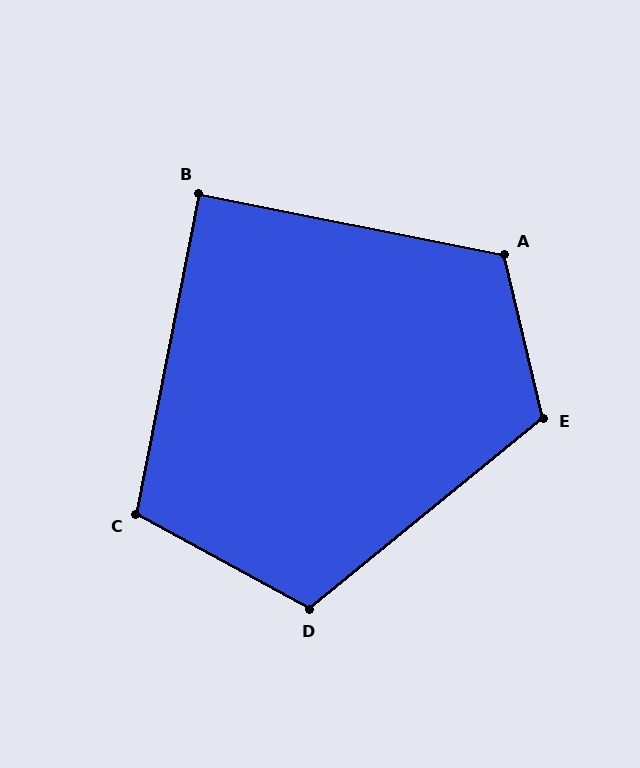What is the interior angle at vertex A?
Approximately 114 degrees (obtuse).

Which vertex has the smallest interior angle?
B, at approximately 90 degrees.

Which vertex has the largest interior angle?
E, at approximately 116 degrees.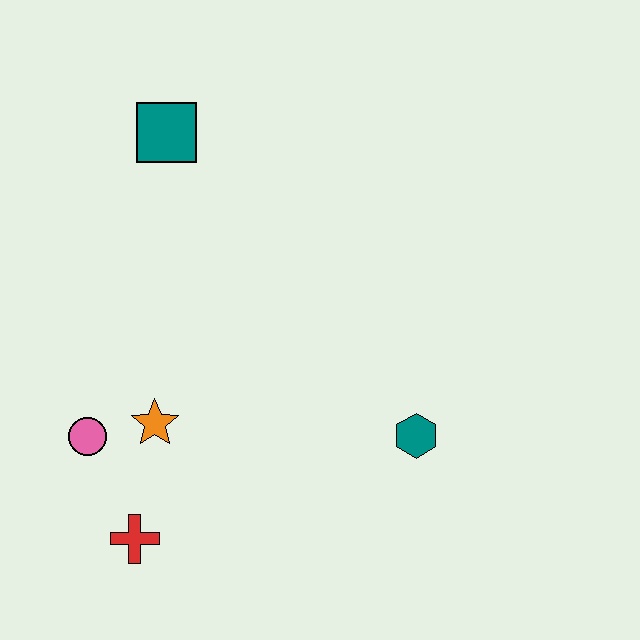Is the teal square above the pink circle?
Yes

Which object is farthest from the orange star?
The teal square is farthest from the orange star.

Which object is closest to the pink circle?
The orange star is closest to the pink circle.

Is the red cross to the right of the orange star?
No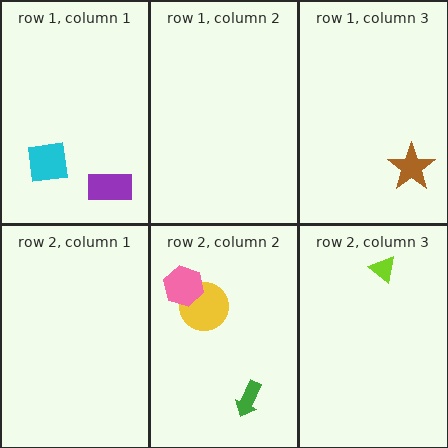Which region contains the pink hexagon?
The row 2, column 2 region.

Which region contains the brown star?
The row 1, column 3 region.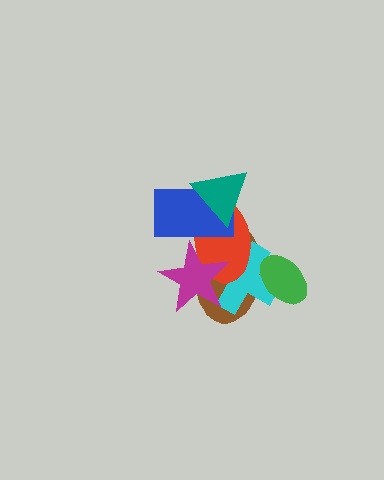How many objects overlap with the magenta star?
4 objects overlap with the magenta star.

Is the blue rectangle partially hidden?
Yes, it is partially covered by another shape.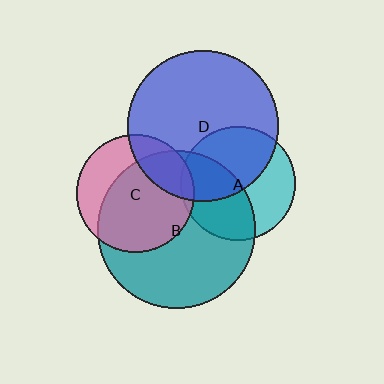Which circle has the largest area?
Circle B (teal).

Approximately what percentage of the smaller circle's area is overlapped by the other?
Approximately 5%.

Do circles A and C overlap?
Yes.